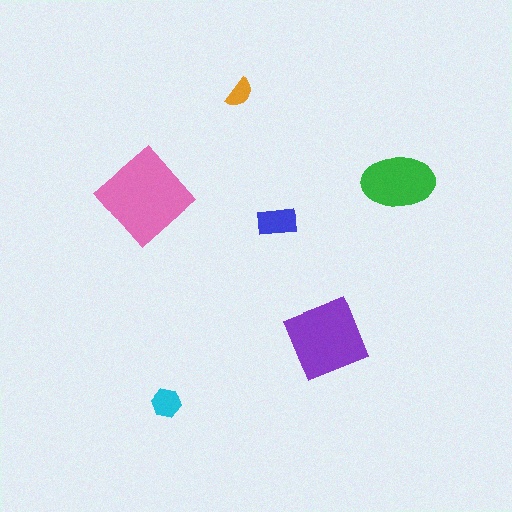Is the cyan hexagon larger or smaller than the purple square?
Smaller.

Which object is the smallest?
The orange semicircle.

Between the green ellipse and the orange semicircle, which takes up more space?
The green ellipse.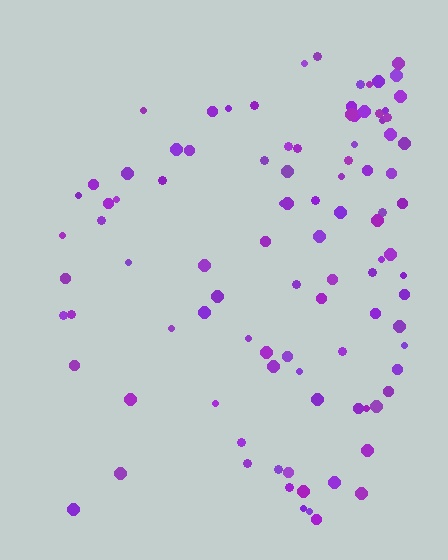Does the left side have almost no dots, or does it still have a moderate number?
Still a moderate number, just noticeably fewer than the right.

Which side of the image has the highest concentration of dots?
The right.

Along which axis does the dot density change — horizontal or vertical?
Horizontal.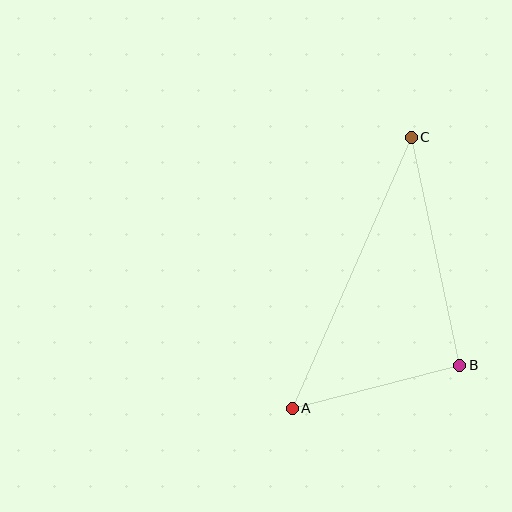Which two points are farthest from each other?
Points A and C are farthest from each other.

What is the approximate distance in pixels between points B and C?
The distance between B and C is approximately 234 pixels.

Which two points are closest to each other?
Points A and B are closest to each other.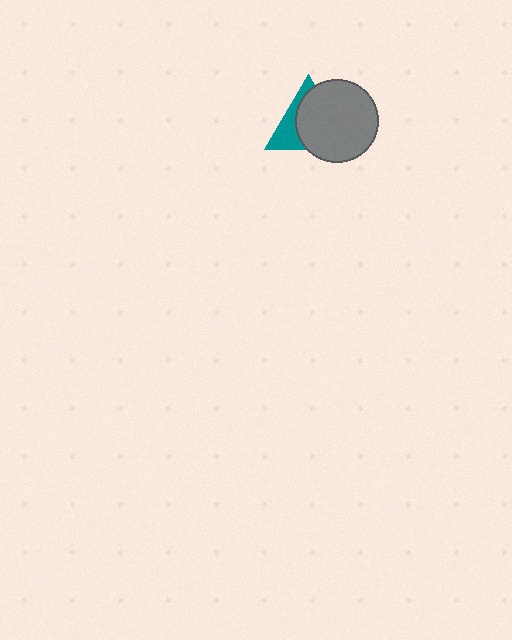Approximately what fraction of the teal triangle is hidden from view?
Roughly 65% of the teal triangle is hidden behind the gray circle.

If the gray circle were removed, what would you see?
You would see the complete teal triangle.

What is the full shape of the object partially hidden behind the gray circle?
The partially hidden object is a teal triangle.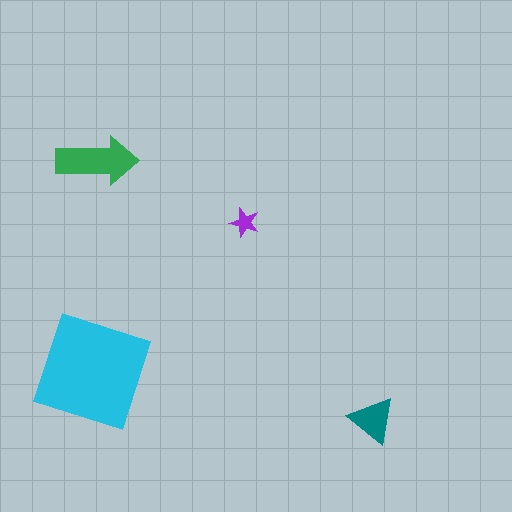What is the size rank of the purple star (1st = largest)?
4th.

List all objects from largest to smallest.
The cyan square, the green arrow, the teal triangle, the purple star.